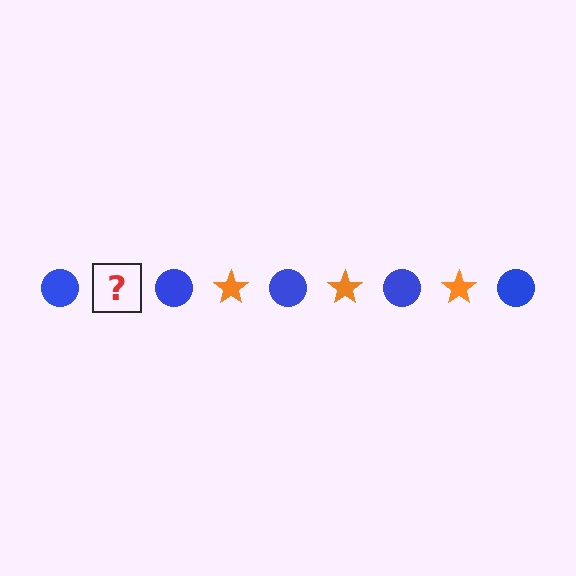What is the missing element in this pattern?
The missing element is an orange star.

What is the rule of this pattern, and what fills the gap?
The rule is that the pattern alternates between blue circle and orange star. The gap should be filled with an orange star.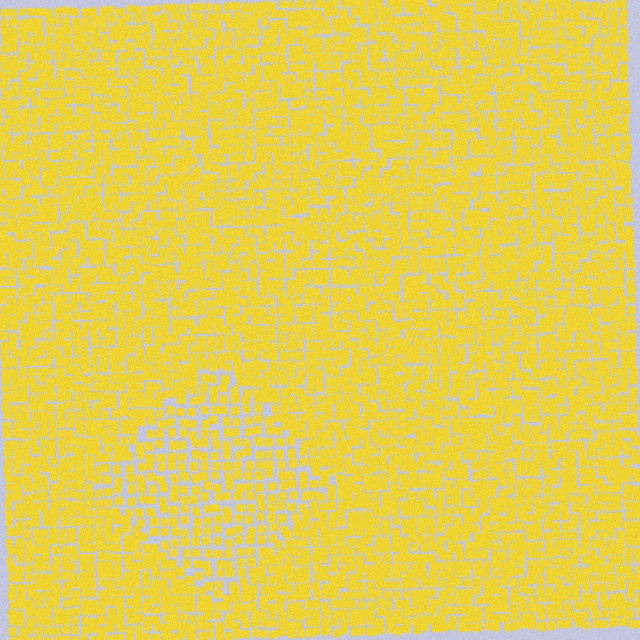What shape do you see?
I see a diamond.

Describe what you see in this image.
The image contains small yellow elements arranged at two different densities. A diamond-shaped region is visible where the elements are less densely packed than the surrounding area.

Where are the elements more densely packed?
The elements are more densely packed outside the diamond boundary.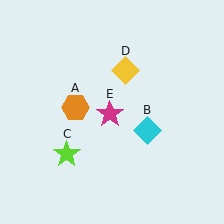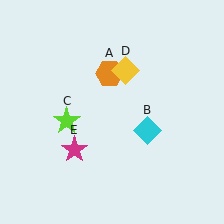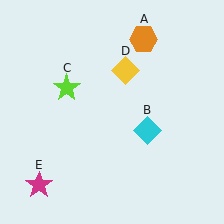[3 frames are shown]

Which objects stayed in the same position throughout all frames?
Cyan diamond (object B) and yellow diamond (object D) remained stationary.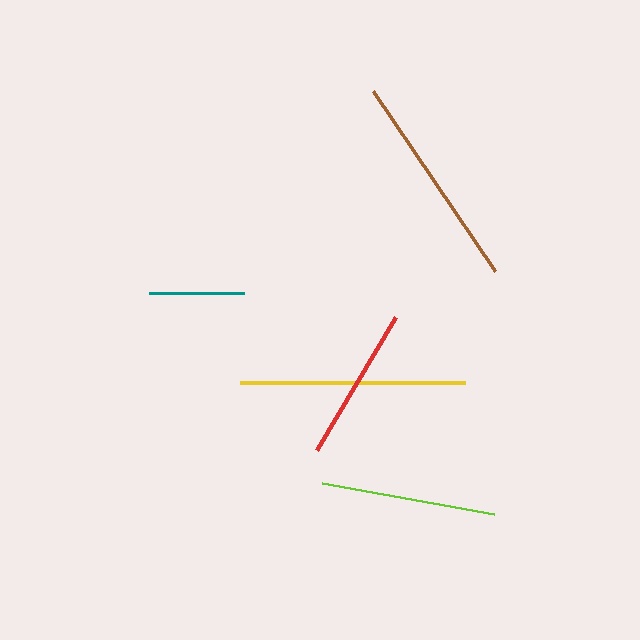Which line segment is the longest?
The yellow line is the longest at approximately 225 pixels.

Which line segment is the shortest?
The teal line is the shortest at approximately 96 pixels.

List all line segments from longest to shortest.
From longest to shortest: yellow, brown, lime, red, teal.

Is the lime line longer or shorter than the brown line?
The brown line is longer than the lime line.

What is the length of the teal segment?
The teal segment is approximately 96 pixels long.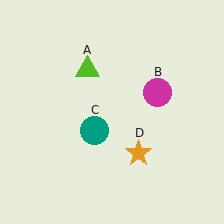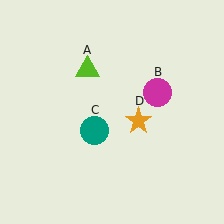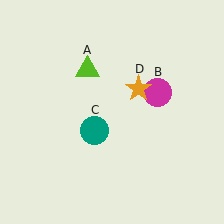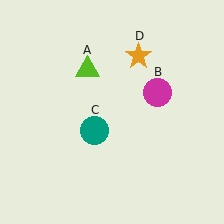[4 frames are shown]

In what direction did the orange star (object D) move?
The orange star (object D) moved up.